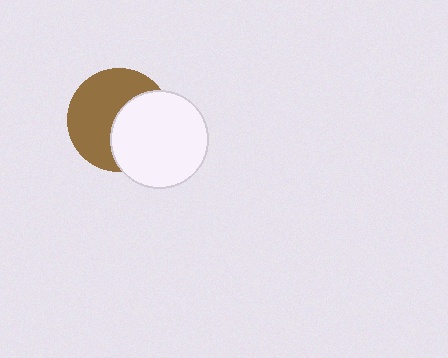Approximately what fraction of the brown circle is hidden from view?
Roughly 43% of the brown circle is hidden behind the white circle.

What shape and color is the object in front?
The object in front is a white circle.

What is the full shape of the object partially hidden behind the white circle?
The partially hidden object is a brown circle.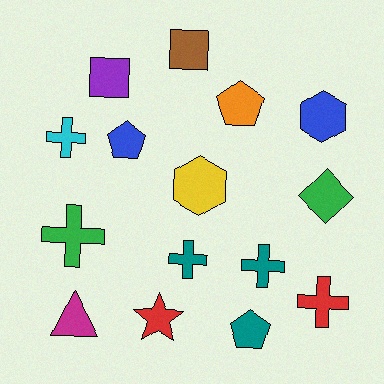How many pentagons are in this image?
There are 3 pentagons.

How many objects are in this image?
There are 15 objects.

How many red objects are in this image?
There are 2 red objects.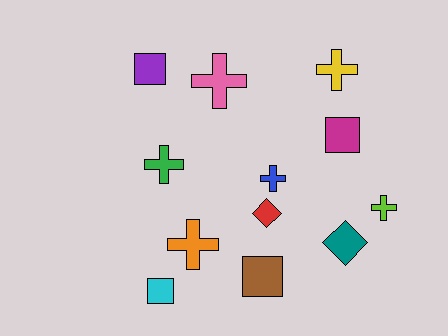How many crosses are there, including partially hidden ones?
There are 6 crosses.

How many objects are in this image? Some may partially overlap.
There are 12 objects.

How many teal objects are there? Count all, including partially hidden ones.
There is 1 teal object.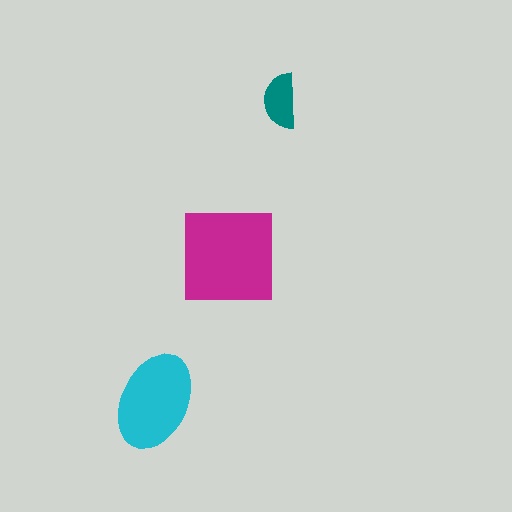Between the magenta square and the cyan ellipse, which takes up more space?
The magenta square.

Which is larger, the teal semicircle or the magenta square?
The magenta square.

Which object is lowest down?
The cyan ellipse is bottommost.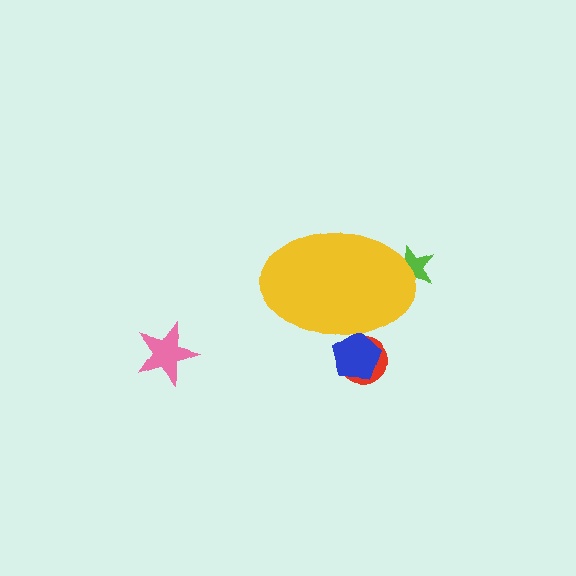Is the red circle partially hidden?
Yes, the red circle is partially hidden behind the yellow ellipse.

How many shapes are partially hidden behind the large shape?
3 shapes are partially hidden.